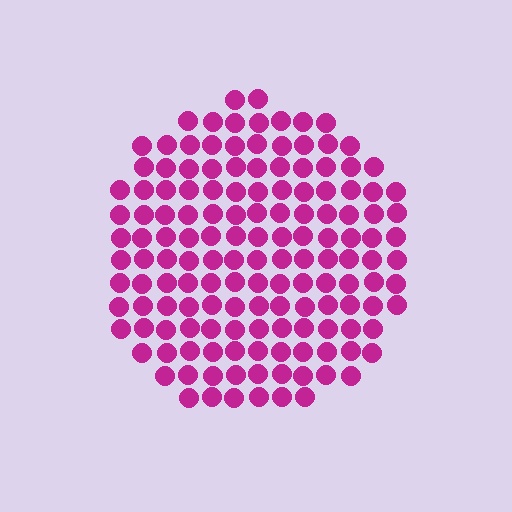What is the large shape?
The large shape is a circle.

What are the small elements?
The small elements are circles.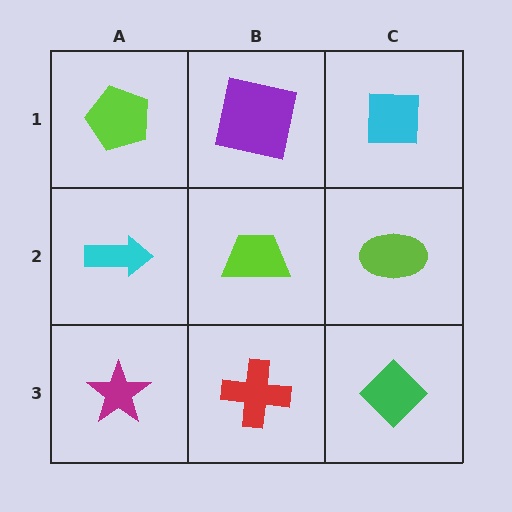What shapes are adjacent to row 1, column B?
A lime trapezoid (row 2, column B), a lime pentagon (row 1, column A), a cyan square (row 1, column C).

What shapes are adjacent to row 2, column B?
A purple square (row 1, column B), a red cross (row 3, column B), a cyan arrow (row 2, column A), a lime ellipse (row 2, column C).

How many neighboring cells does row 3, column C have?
2.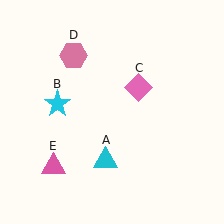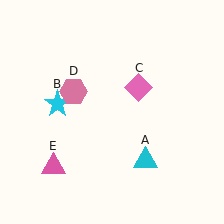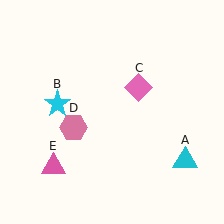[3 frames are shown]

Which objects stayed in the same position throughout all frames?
Cyan star (object B) and pink diamond (object C) and pink triangle (object E) remained stationary.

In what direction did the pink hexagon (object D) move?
The pink hexagon (object D) moved down.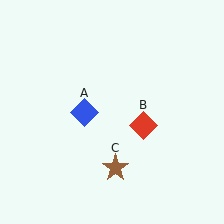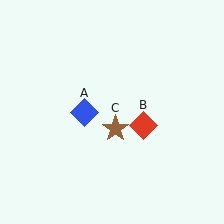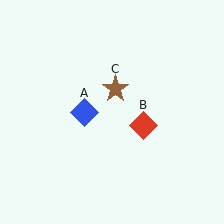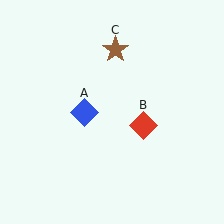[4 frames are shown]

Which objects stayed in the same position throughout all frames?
Blue diamond (object A) and red diamond (object B) remained stationary.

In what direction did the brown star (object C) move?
The brown star (object C) moved up.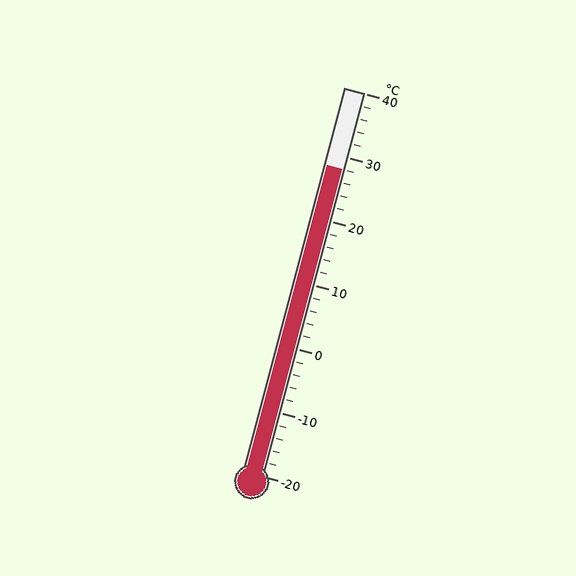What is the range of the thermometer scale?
The thermometer scale ranges from -20°C to 40°C.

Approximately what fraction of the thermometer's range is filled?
The thermometer is filled to approximately 80% of its range.